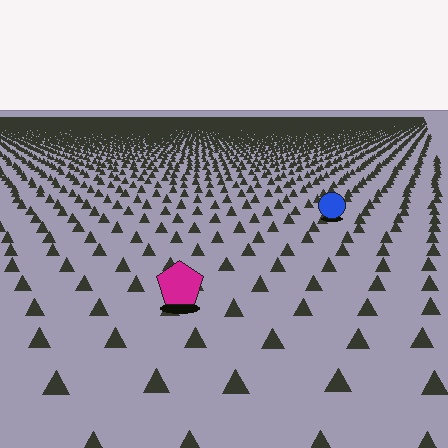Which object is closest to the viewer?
The magenta pentagon is closest. The texture marks near it are larger and more spread out.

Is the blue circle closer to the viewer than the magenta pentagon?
No. The magenta pentagon is closer — you can tell from the texture gradient: the ground texture is coarser near it.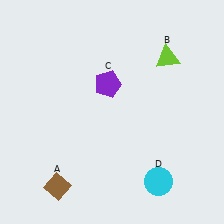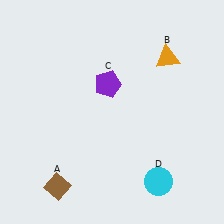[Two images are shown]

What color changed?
The triangle (B) changed from lime in Image 1 to orange in Image 2.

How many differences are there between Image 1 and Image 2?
There is 1 difference between the two images.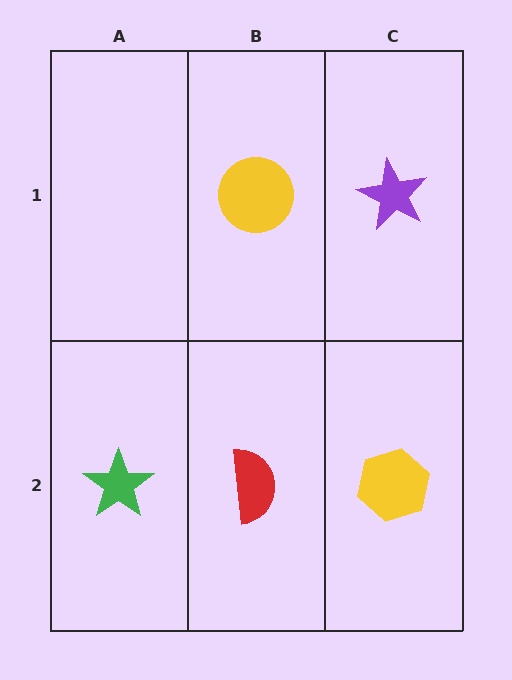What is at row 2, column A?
A green star.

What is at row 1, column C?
A purple star.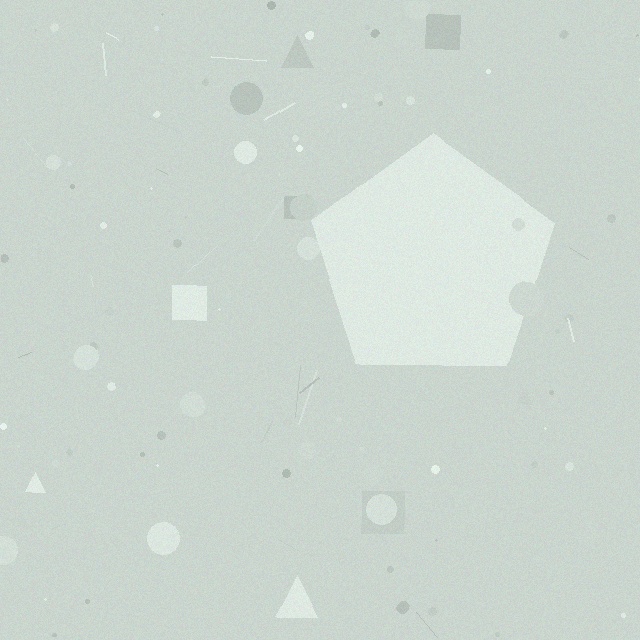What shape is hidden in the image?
A pentagon is hidden in the image.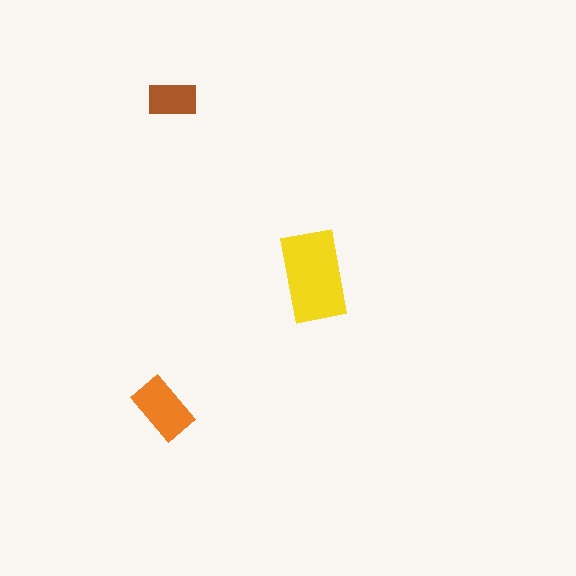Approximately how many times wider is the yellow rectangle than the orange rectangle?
About 1.5 times wider.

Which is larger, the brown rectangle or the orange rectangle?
The orange one.